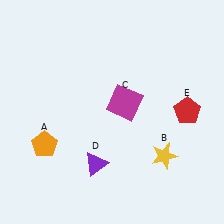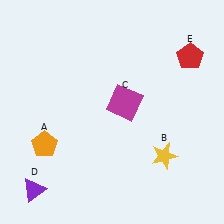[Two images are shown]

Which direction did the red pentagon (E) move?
The red pentagon (E) moved up.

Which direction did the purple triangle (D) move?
The purple triangle (D) moved left.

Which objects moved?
The objects that moved are: the purple triangle (D), the red pentagon (E).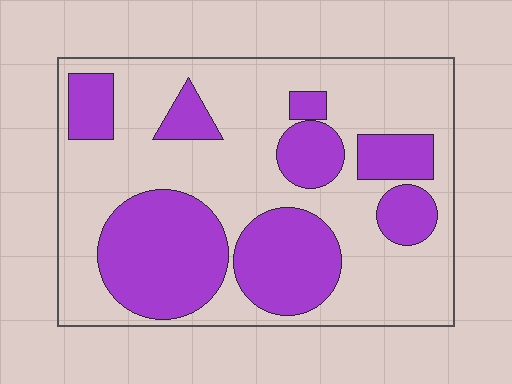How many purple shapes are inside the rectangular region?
8.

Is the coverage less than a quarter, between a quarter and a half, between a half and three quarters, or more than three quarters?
Between a quarter and a half.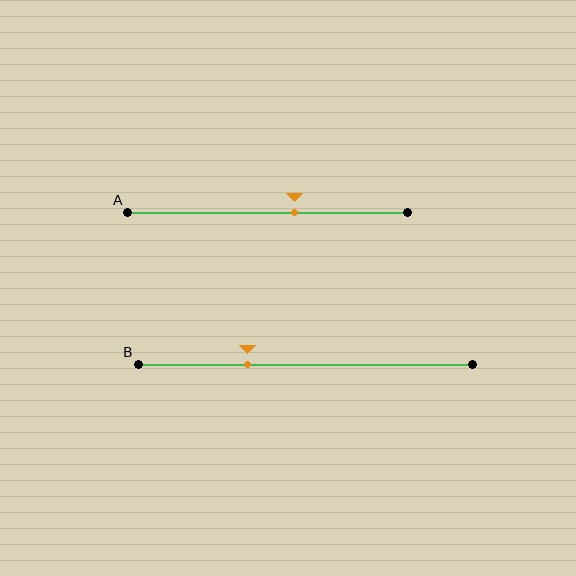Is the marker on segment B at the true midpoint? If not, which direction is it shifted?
No, the marker on segment B is shifted to the left by about 17% of the segment length.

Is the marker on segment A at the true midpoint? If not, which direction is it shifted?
No, the marker on segment A is shifted to the right by about 10% of the segment length.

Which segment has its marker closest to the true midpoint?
Segment A has its marker closest to the true midpoint.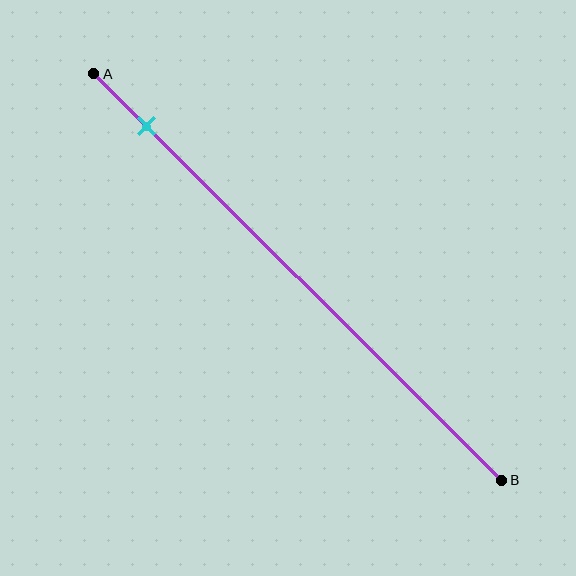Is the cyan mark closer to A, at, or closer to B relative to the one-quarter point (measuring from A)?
The cyan mark is closer to point A than the one-quarter point of segment AB.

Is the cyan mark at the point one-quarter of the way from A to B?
No, the mark is at about 15% from A, not at the 25% one-quarter point.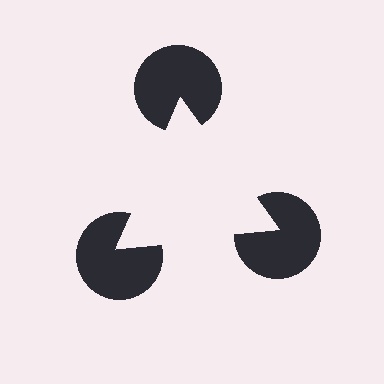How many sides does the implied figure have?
3 sides.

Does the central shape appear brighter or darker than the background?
It typically appears slightly brighter than the background, even though no actual brightness change is drawn.